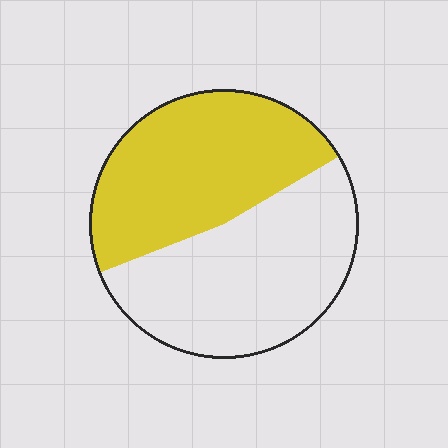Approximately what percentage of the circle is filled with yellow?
Approximately 50%.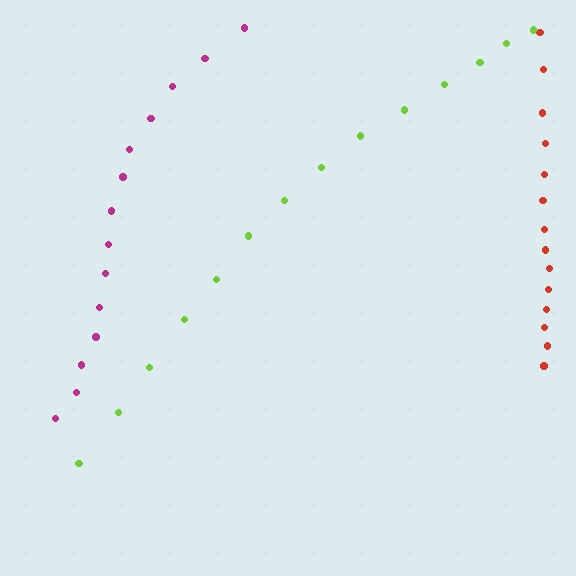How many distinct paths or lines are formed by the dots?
There are 3 distinct paths.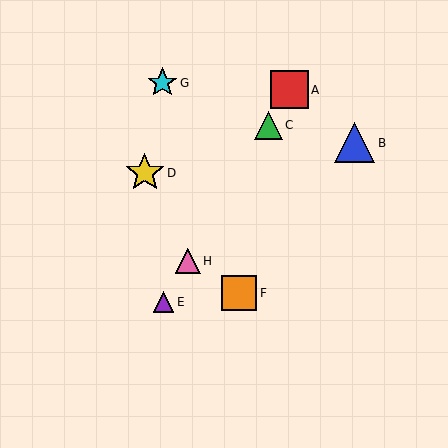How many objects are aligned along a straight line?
4 objects (A, C, E, H) are aligned along a straight line.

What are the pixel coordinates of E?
Object E is at (163, 302).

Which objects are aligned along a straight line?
Objects A, C, E, H are aligned along a straight line.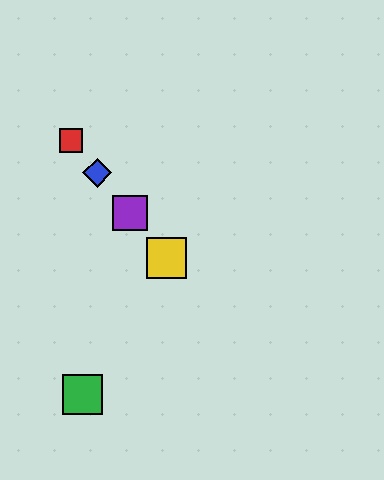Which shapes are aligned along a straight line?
The red square, the blue diamond, the yellow square, the purple square are aligned along a straight line.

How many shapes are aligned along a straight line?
4 shapes (the red square, the blue diamond, the yellow square, the purple square) are aligned along a straight line.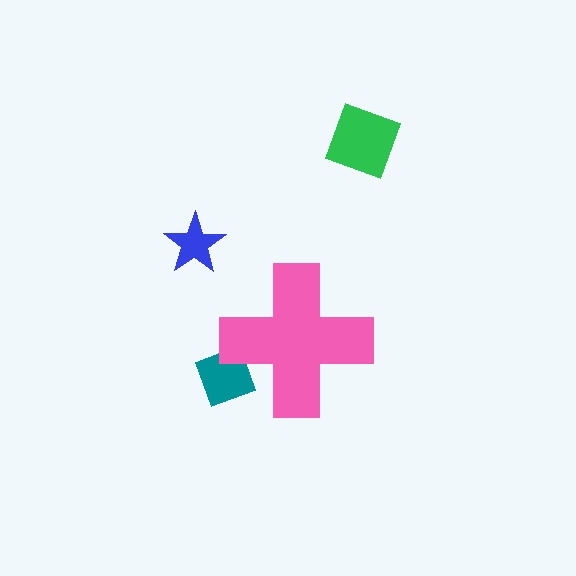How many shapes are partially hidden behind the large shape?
1 shape is partially hidden.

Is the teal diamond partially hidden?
Yes, the teal diamond is partially hidden behind the pink cross.